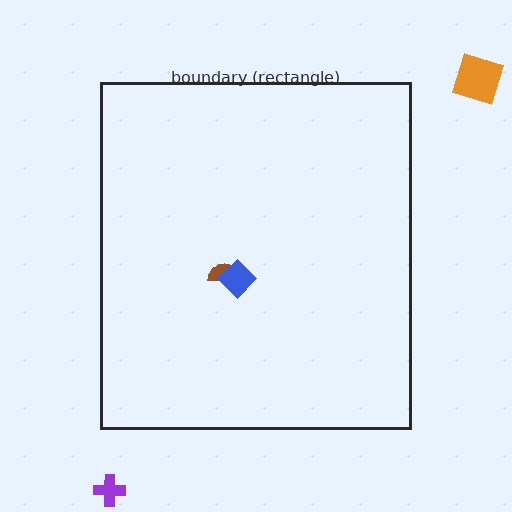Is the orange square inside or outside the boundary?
Outside.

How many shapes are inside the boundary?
2 inside, 2 outside.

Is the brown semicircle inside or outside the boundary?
Inside.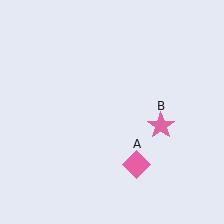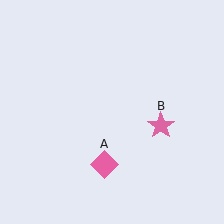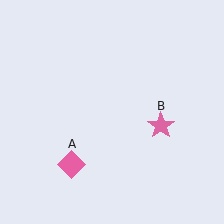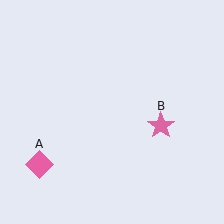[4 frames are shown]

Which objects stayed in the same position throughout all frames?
Pink star (object B) remained stationary.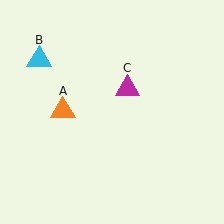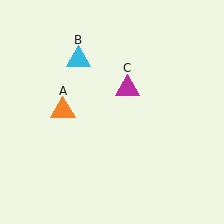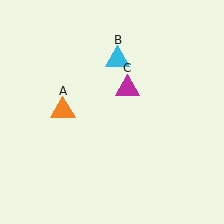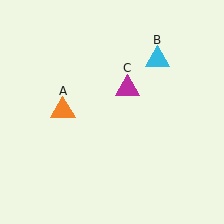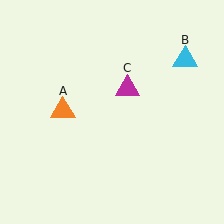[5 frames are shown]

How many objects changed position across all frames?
1 object changed position: cyan triangle (object B).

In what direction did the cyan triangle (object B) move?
The cyan triangle (object B) moved right.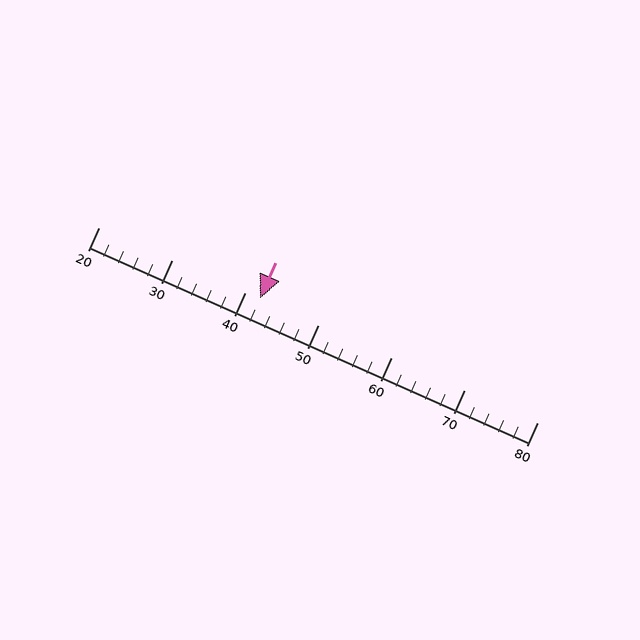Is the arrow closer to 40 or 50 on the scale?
The arrow is closer to 40.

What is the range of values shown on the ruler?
The ruler shows values from 20 to 80.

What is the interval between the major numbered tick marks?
The major tick marks are spaced 10 units apart.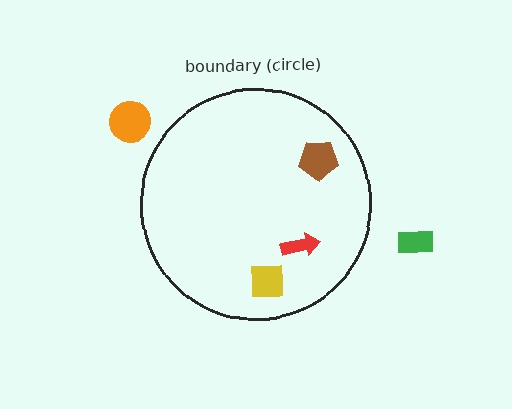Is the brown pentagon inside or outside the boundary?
Inside.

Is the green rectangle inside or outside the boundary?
Outside.